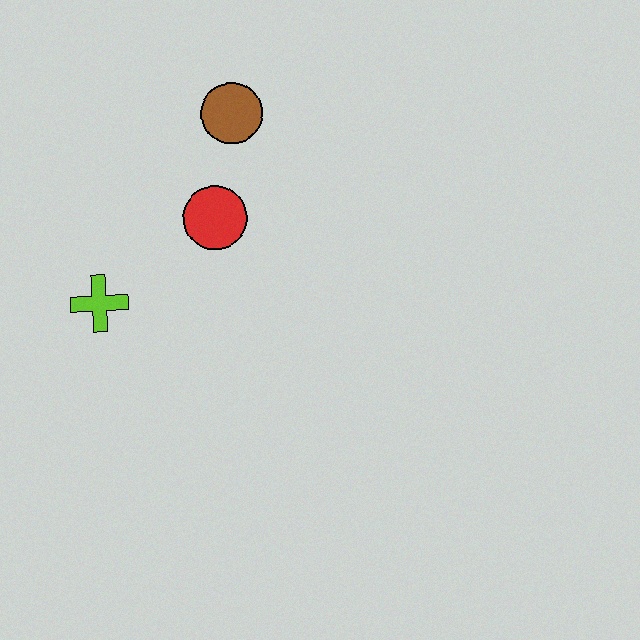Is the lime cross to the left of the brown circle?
Yes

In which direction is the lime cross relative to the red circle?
The lime cross is to the left of the red circle.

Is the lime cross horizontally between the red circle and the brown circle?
No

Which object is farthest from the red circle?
The lime cross is farthest from the red circle.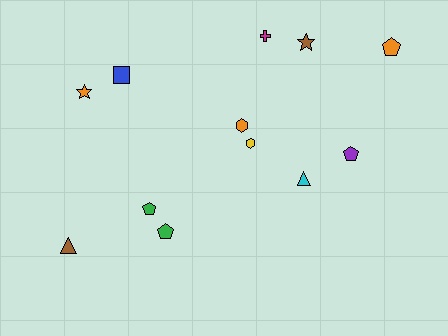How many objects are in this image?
There are 12 objects.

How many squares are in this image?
There is 1 square.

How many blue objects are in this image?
There is 1 blue object.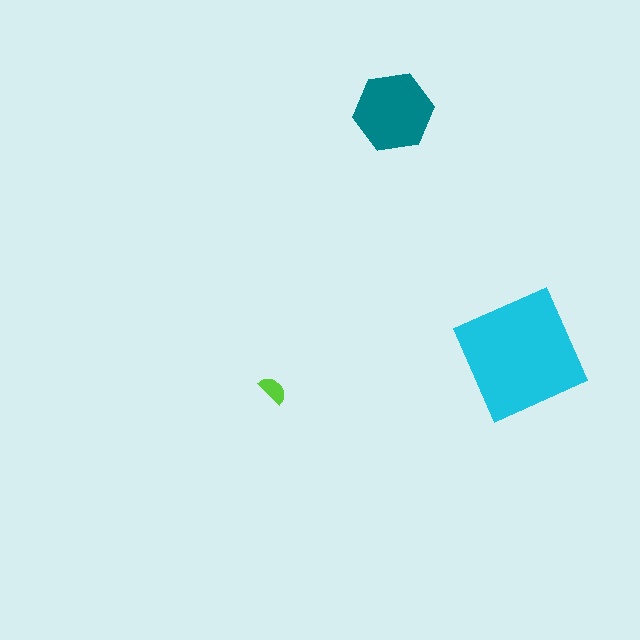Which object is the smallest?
The lime semicircle.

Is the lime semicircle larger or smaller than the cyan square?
Smaller.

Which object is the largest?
The cyan square.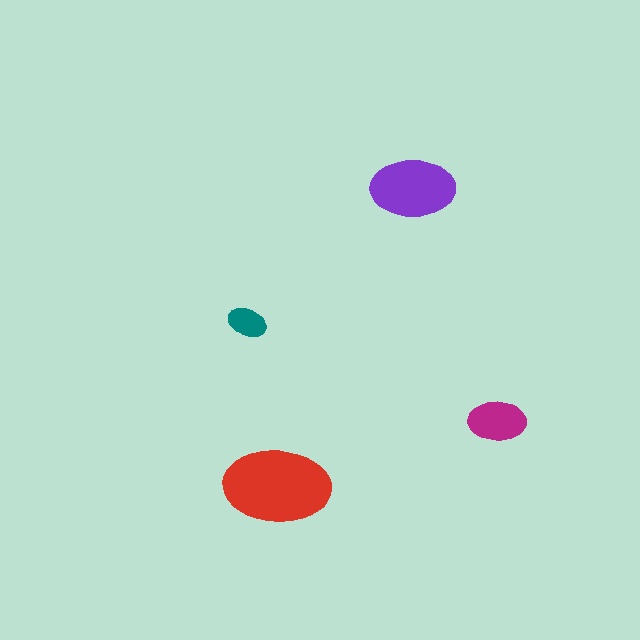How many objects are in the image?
There are 4 objects in the image.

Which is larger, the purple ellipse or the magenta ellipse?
The purple one.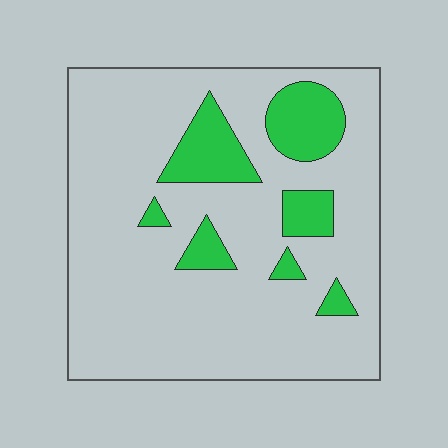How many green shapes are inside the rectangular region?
7.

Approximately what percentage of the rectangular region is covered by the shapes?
Approximately 15%.